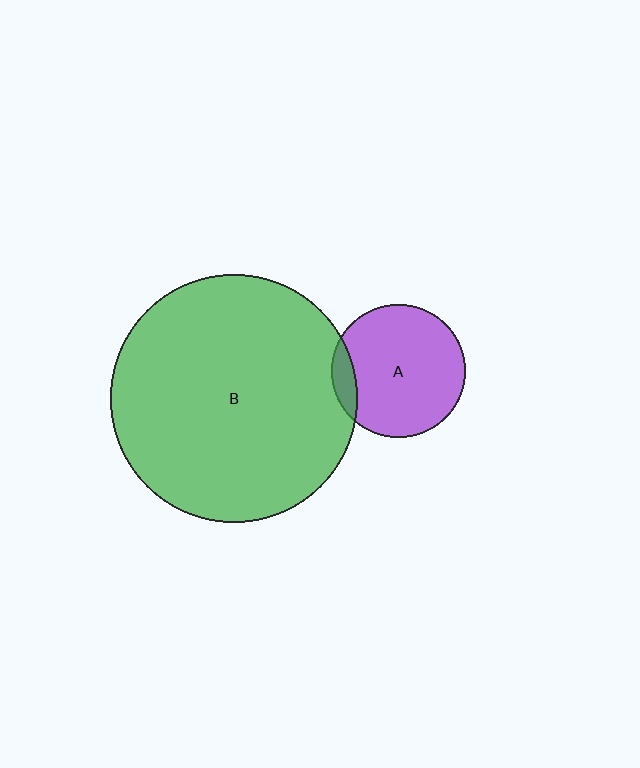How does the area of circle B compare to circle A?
Approximately 3.4 times.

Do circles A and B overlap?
Yes.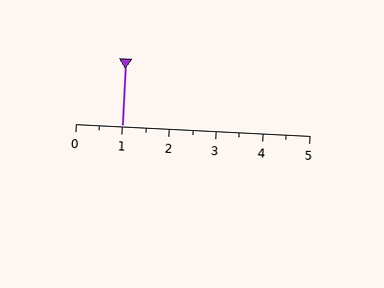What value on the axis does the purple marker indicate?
The marker indicates approximately 1.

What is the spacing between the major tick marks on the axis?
The major ticks are spaced 1 apart.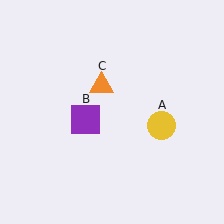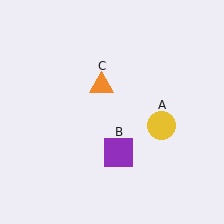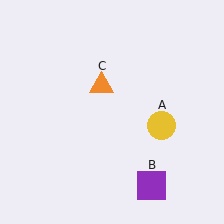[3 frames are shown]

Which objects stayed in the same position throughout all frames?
Yellow circle (object A) and orange triangle (object C) remained stationary.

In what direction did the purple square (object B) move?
The purple square (object B) moved down and to the right.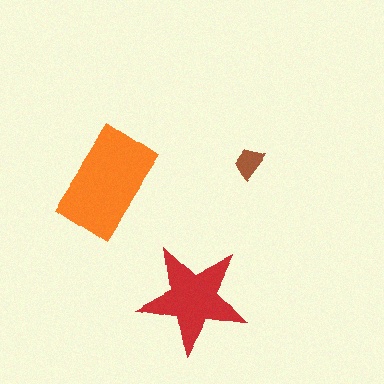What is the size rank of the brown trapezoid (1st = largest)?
3rd.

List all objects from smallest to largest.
The brown trapezoid, the red star, the orange rectangle.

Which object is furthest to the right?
The brown trapezoid is rightmost.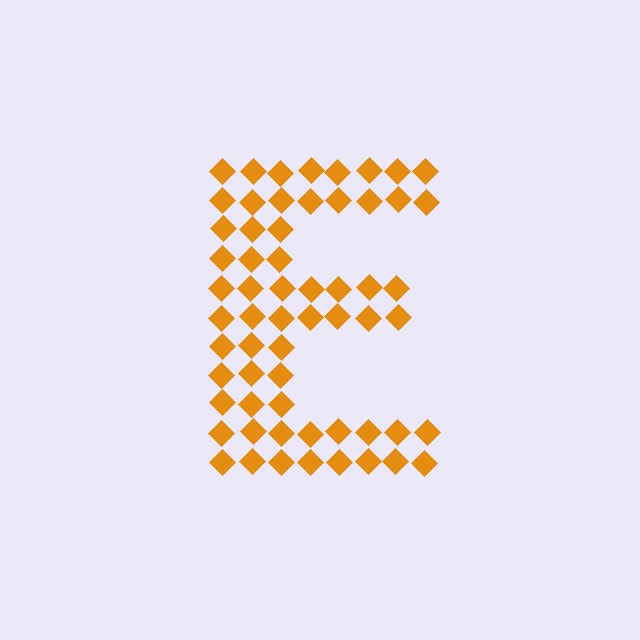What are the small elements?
The small elements are diamonds.